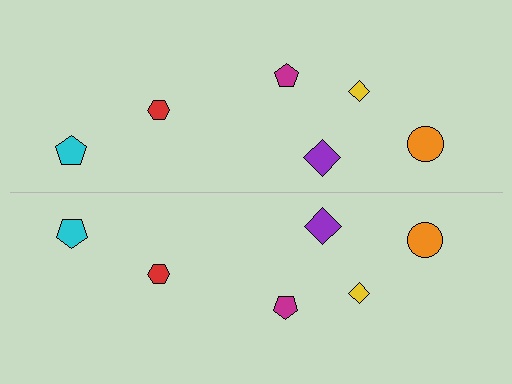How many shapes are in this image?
There are 12 shapes in this image.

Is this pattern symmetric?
Yes, this pattern has bilateral (reflection) symmetry.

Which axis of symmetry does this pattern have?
The pattern has a horizontal axis of symmetry running through the center of the image.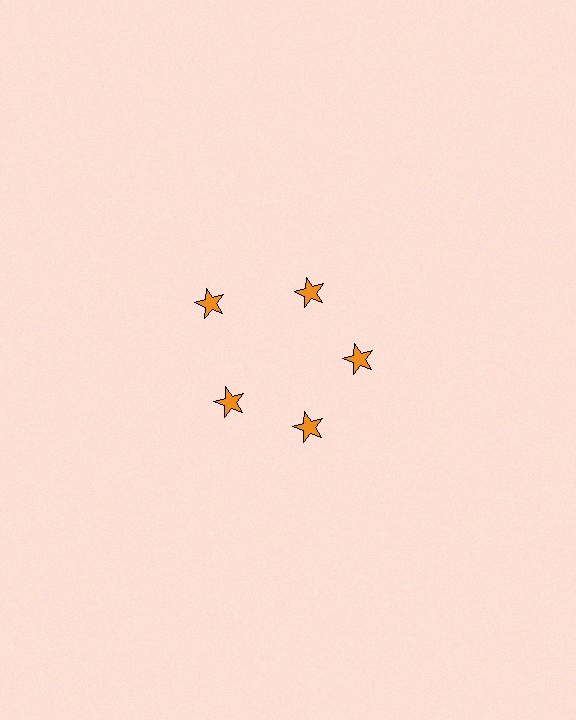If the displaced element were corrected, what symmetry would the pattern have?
It would have 5-fold rotational symmetry — the pattern would map onto itself every 72 degrees.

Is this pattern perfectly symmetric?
No. The 5 orange stars are arranged in a ring, but one element near the 10 o'clock position is pushed outward from the center, breaking the 5-fold rotational symmetry.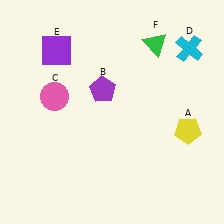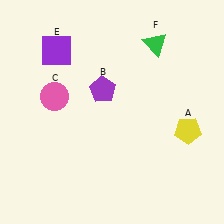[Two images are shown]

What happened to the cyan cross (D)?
The cyan cross (D) was removed in Image 2. It was in the top-right area of Image 1.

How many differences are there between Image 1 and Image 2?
There is 1 difference between the two images.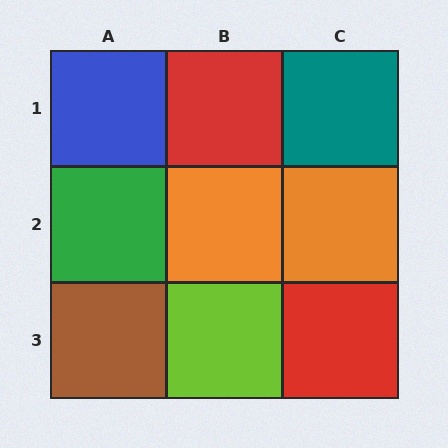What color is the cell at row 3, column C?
Red.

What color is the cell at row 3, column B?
Lime.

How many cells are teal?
1 cell is teal.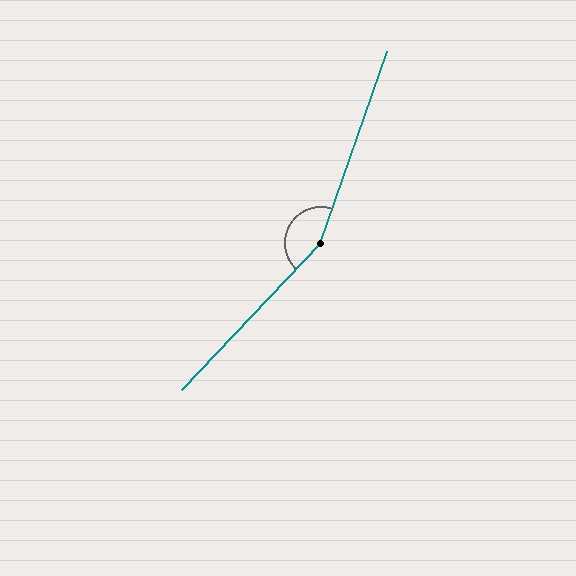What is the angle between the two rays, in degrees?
Approximately 156 degrees.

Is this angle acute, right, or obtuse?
It is obtuse.